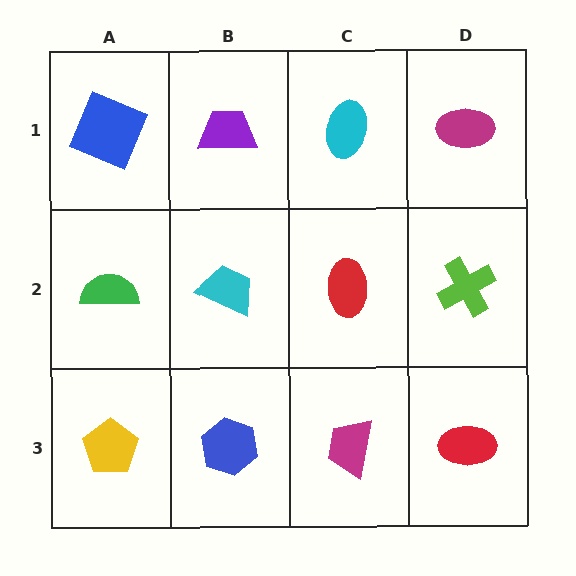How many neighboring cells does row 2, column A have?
3.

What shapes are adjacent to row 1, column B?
A cyan trapezoid (row 2, column B), a blue square (row 1, column A), a cyan ellipse (row 1, column C).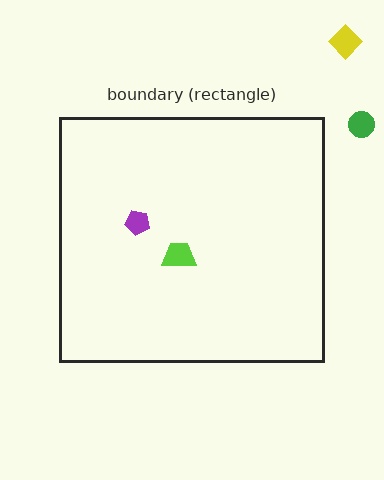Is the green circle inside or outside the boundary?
Outside.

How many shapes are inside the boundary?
2 inside, 2 outside.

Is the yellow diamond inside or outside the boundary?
Outside.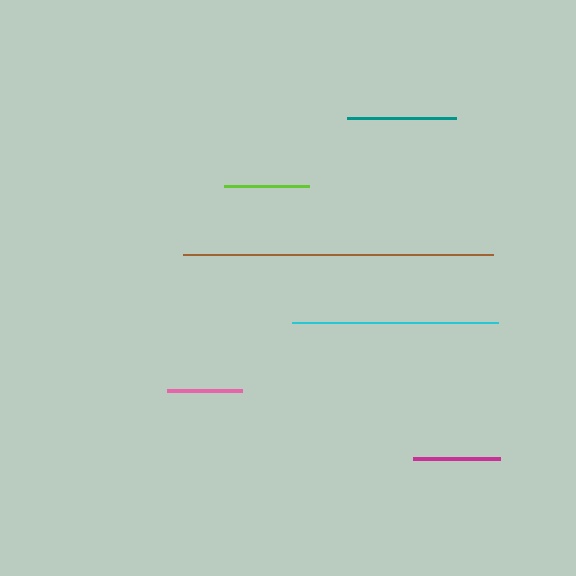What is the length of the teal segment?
The teal segment is approximately 109 pixels long.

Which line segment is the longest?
The brown line is the longest at approximately 310 pixels.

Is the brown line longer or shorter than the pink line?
The brown line is longer than the pink line.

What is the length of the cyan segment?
The cyan segment is approximately 206 pixels long.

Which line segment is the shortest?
The pink line is the shortest at approximately 74 pixels.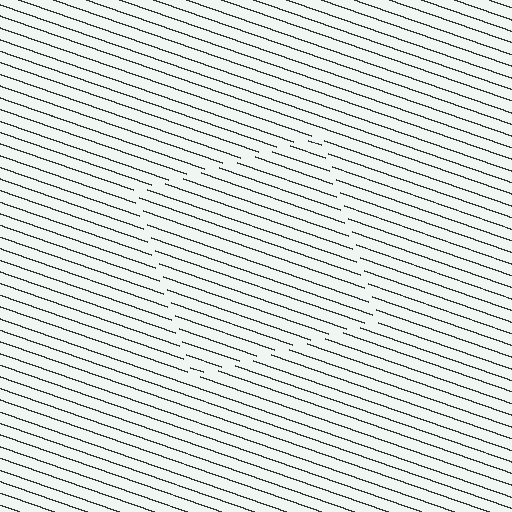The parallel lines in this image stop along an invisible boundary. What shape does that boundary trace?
An illusory square. The interior of the shape contains the same grating, shifted by half a period — the contour is defined by the phase discontinuity where line-ends from the inner and outer gratings abut.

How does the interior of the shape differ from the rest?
The interior of the shape contains the same grating, shifted by half a period — the contour is defined by the phase discontinuity where line-ends from the inner and outer gratings abut.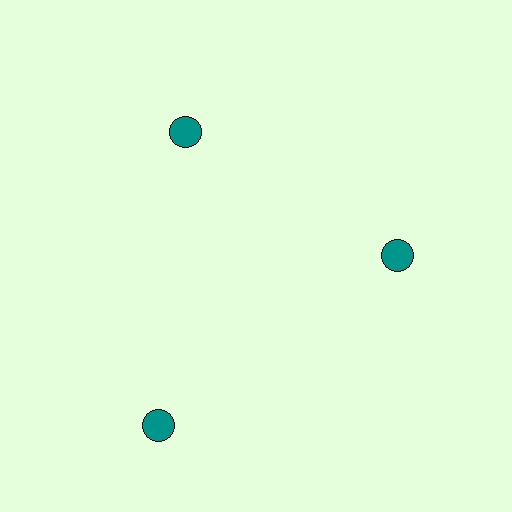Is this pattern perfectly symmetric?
No. The 3 teal circles are arranged in a ring, but one element near the 7 o'clock position is pushed outward from the center, breaking the 3-fold rotational symmetry.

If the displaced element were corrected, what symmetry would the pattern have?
It would have 3-fold rotational symmetry — the pattern would map onto itself every 120 degrees.